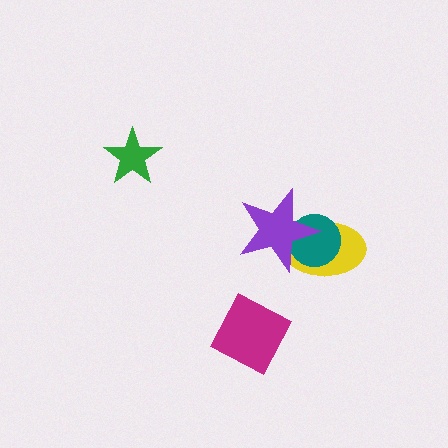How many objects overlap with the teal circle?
2 objects overlap with the teal circle.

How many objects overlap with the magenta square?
0 objects overlap with the magenta square.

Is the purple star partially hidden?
No, no other shape covers it.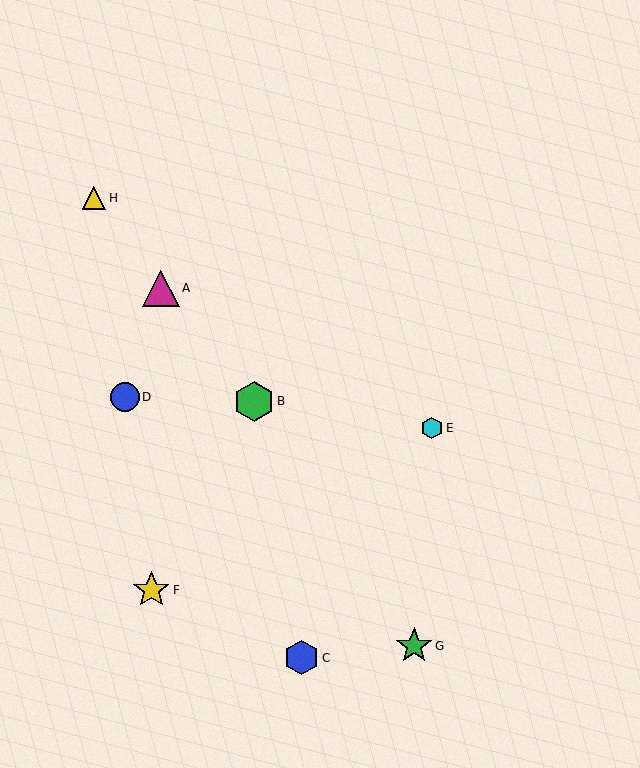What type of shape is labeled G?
Shape G is a green star.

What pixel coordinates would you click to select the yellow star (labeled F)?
Click at (151, 590) to select the yellow star F.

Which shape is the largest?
The green hexagon (labeled B) is the largest.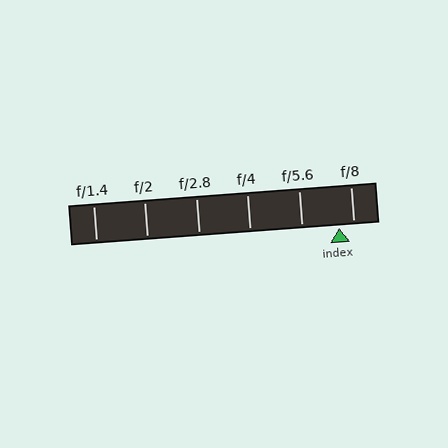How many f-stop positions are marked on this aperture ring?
There are 6 f-stop positions marked.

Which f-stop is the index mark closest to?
The index mark is closest to f/8.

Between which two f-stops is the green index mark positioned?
The index mark is between f/5.6 and f/8.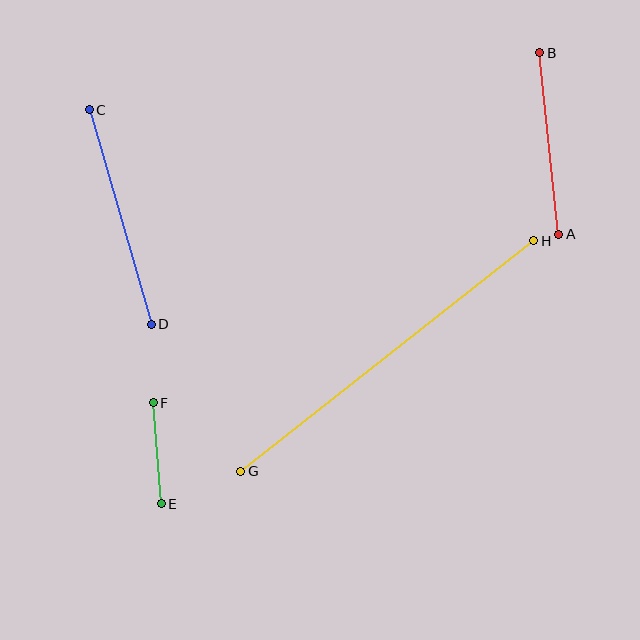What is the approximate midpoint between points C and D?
The midpoint is at approximately (120, 217) pixels.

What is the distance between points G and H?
The distance is approximately 373 pixels.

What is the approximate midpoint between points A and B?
The midpoint is at approximately (549, 144) pixels.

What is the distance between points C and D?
The distance is approximately 223 pixels.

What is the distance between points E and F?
The distance is approximately 101 pixels.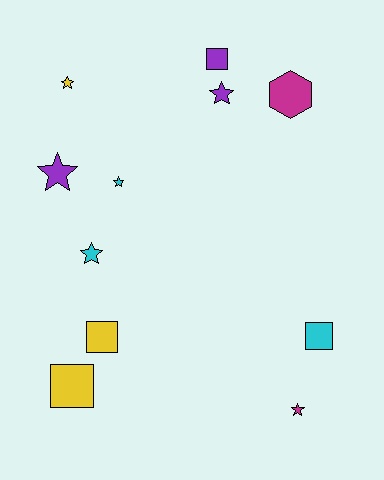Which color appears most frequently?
Cyan, with 3 objects.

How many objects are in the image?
There are 11 objects.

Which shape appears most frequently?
Star, with 6 objects.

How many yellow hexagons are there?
There are no yellow hexagons.